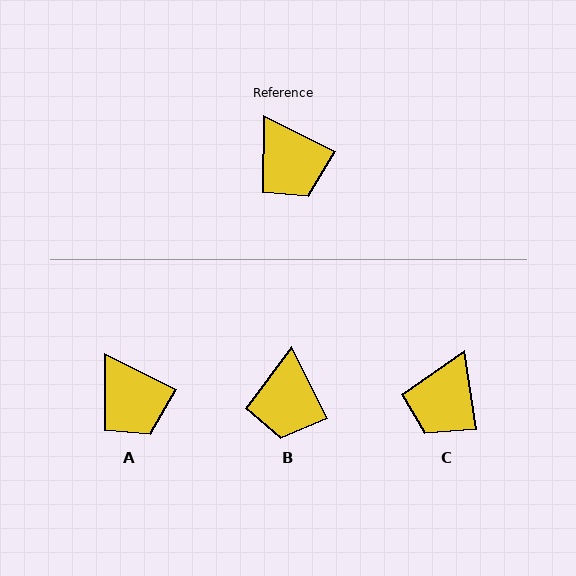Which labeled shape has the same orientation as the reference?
A.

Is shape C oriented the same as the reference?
No, it is off by about 55 degrees.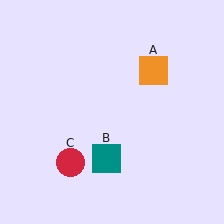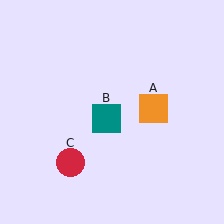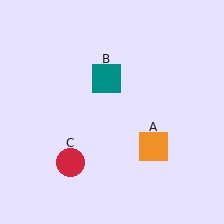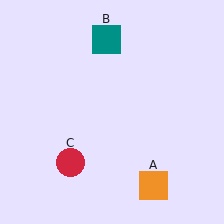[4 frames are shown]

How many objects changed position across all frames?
2 objects changed position: orange square (object A), teal square (object B).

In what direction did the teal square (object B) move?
The teal square (object B) moved up.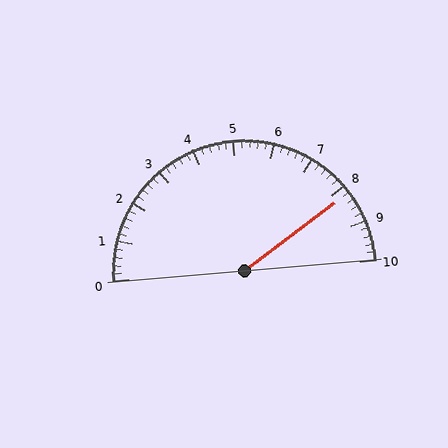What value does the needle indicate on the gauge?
The needle indicates approximately 8.2.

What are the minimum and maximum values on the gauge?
The gauge ranges from 0 to 10.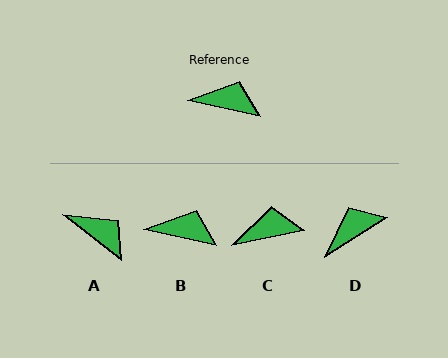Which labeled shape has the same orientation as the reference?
B.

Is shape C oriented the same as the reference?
No, it is off by about 24 degrees.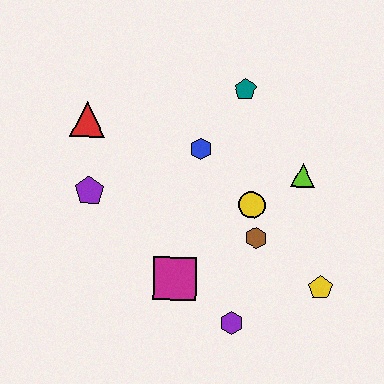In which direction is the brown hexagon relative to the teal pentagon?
The brown hexagon is below the teal pentagon.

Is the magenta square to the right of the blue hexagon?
No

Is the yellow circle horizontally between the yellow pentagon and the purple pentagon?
Yes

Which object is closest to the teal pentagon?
The blue hexagon is closest to the teal pentagon.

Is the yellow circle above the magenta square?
Yes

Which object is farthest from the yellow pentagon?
The red triangle is farthest from the yellow pentagon.